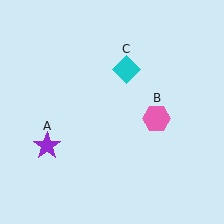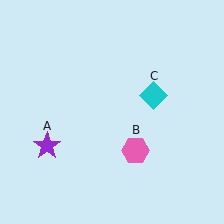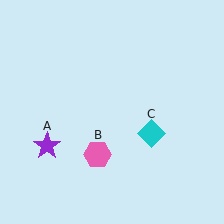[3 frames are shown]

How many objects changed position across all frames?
2 objects changed position: pink hexagon (object B), cyan diamond (object C).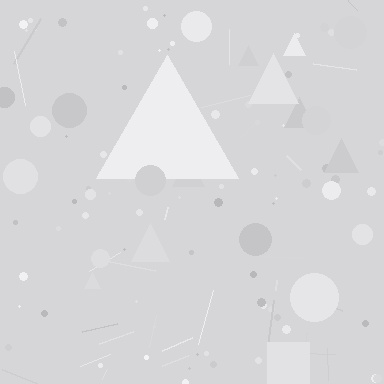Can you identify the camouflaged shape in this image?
The camouflaged shape is a triangle.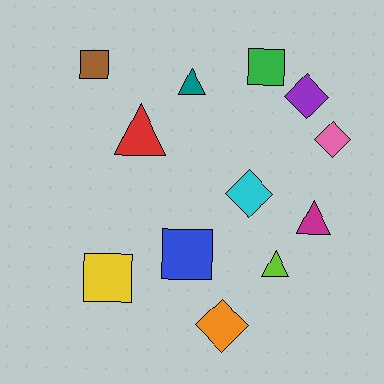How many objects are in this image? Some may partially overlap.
There are 12 objects.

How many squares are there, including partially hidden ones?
There are 4 squares.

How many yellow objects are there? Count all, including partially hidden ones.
There is 1 yellow object.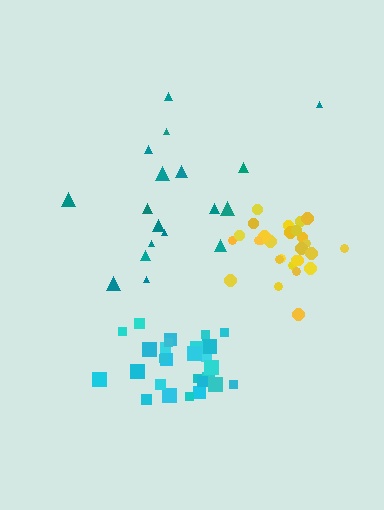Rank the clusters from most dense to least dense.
yellow, cyan, teal.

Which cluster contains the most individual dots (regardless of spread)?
Yellow (28).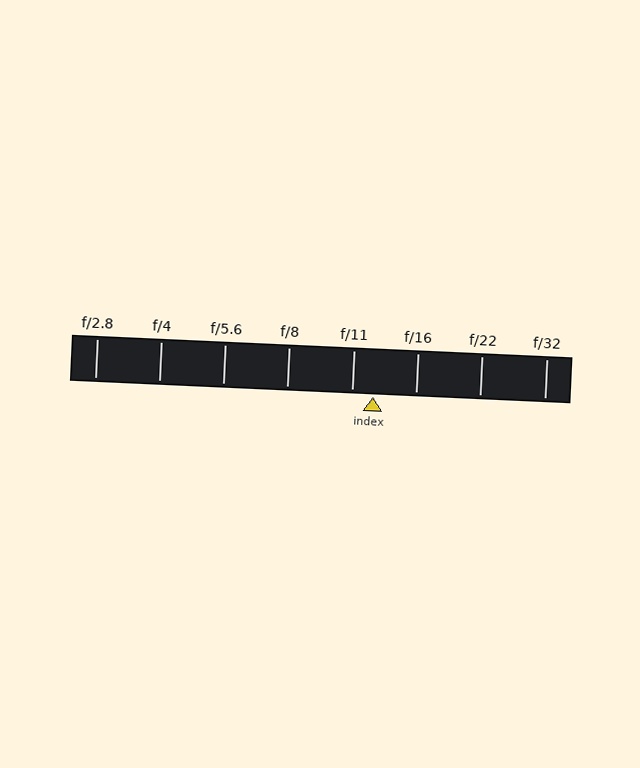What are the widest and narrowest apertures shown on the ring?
The widest aperture shown is f/2.8 and the narrowest is f/32.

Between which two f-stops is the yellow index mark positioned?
The index mark is between f/11 and f/16.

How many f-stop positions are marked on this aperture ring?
There are 8 f-stop positions marked.